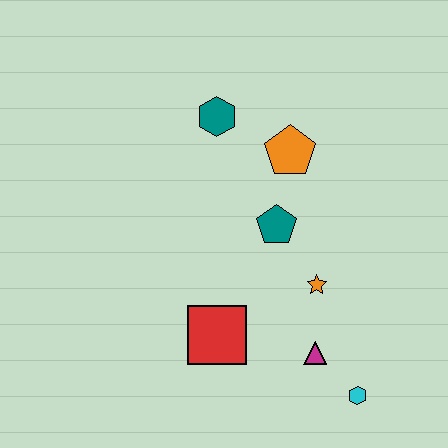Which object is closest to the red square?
The magenta triangle is closest to the red square.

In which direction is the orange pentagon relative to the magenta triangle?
The orange pentagon is above the magenta triangle.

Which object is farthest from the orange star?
The teal hexagon is farthest from the orange star.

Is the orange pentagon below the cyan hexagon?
No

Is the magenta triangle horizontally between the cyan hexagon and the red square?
Yes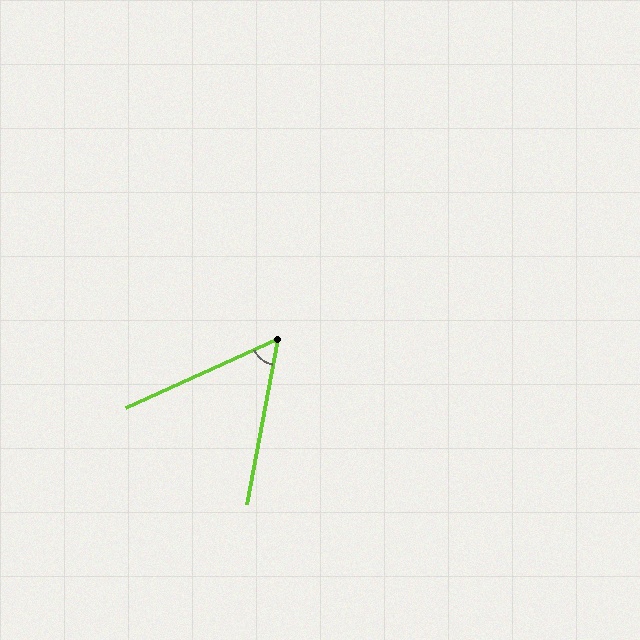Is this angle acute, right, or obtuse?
It is acute.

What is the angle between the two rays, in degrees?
Approximately 55 degrees.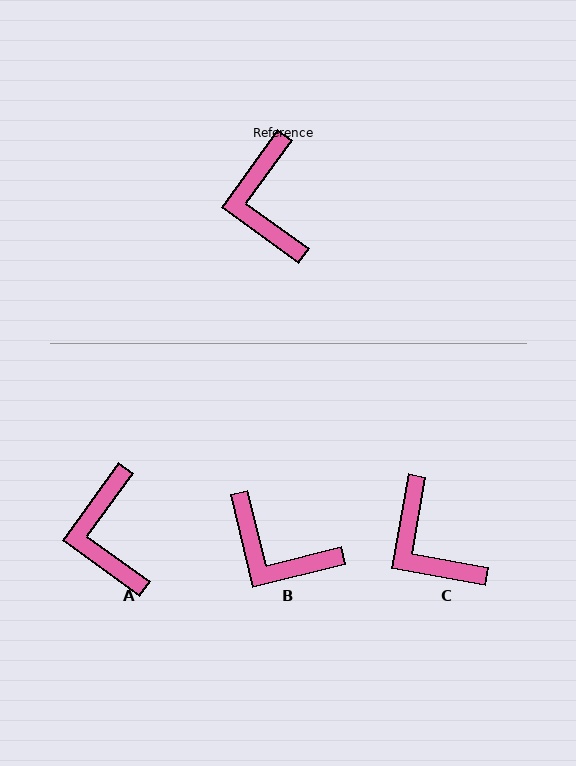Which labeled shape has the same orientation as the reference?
A.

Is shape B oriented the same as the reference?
No, it is off by about 50 degrees.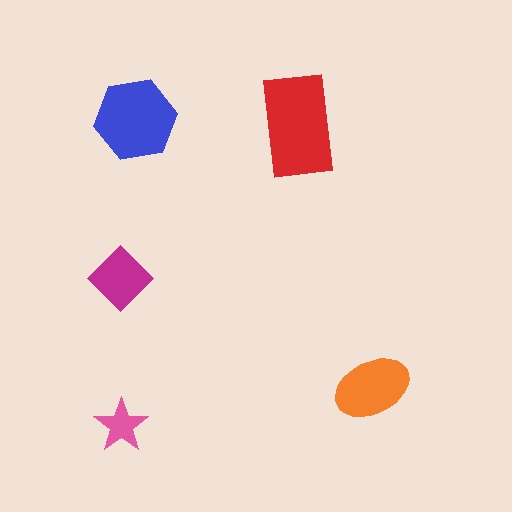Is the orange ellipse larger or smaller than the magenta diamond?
Larger.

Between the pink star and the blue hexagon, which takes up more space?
The blue hexagon.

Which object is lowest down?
The pink star is bottommost.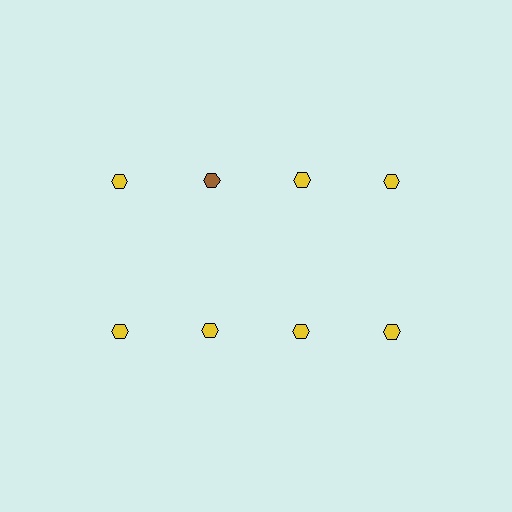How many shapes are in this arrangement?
There are 8 shapes arranged in a grid pattern.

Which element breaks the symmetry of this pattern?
The brown hexagon in the top row, second from left column breaks the symmetry. All other shapes are yellow hexagons.